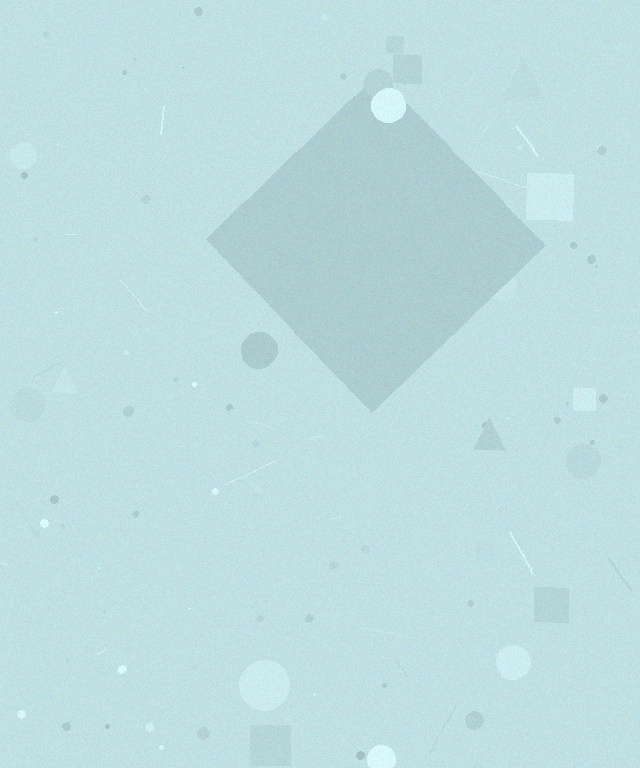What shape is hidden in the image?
A diamond is hidden in the image.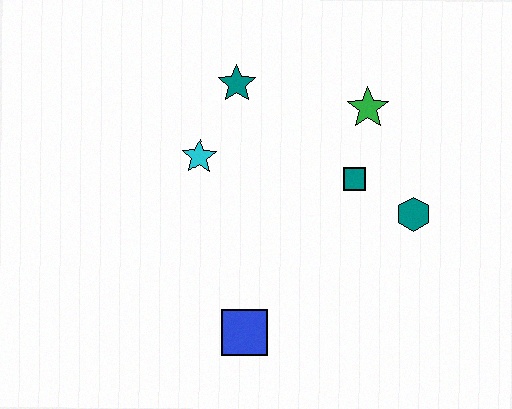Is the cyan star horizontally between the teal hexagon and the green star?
No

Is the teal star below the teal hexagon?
No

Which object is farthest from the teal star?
The blue square is farthest from the teal star.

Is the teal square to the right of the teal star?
Yes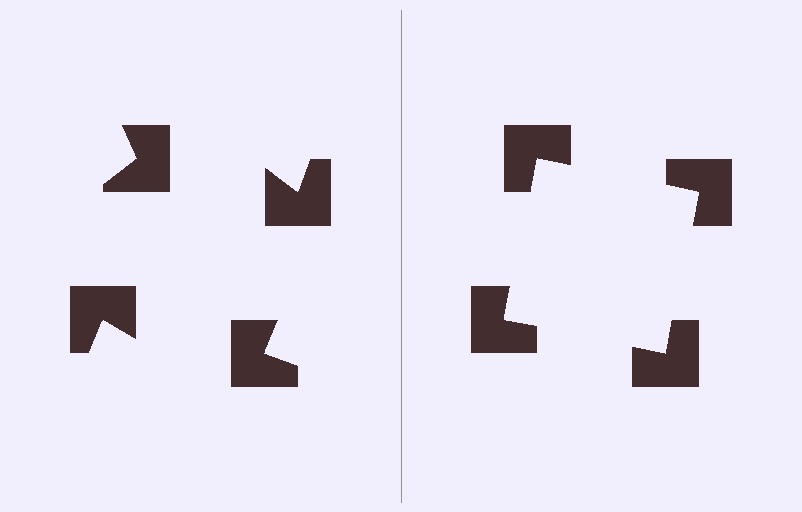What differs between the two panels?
The notched squares are positioned identically on both sides; only the wedge orientations differ. On the right they align to a square; on the left they are misaligned.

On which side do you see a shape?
An illusory square appears on the right side. On the left side the wedge cuts are rotated, so no coherent shape forms.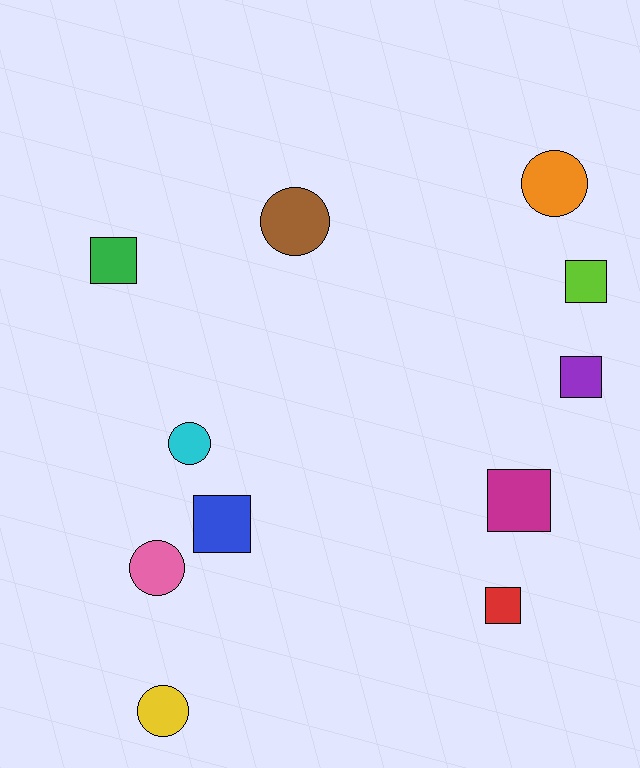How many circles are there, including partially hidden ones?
There are 5 circles.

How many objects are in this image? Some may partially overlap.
There are 11 objects.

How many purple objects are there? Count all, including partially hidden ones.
There is 1 purple object.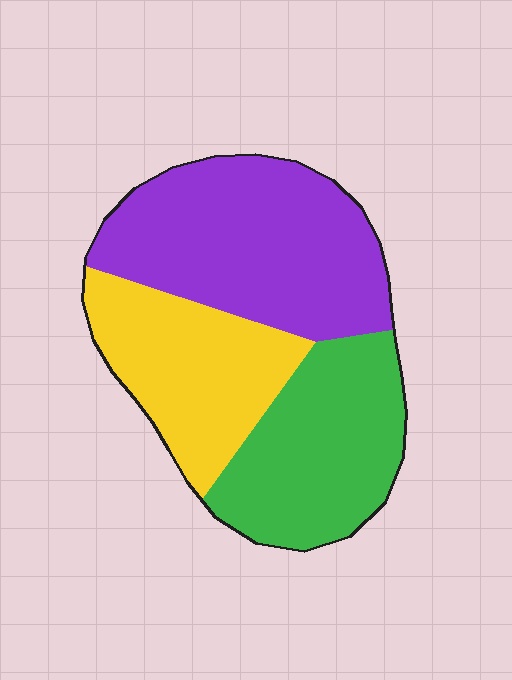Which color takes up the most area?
Purple, at roughly 40%.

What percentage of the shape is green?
Green takes up about one third (1/3) of the shape.